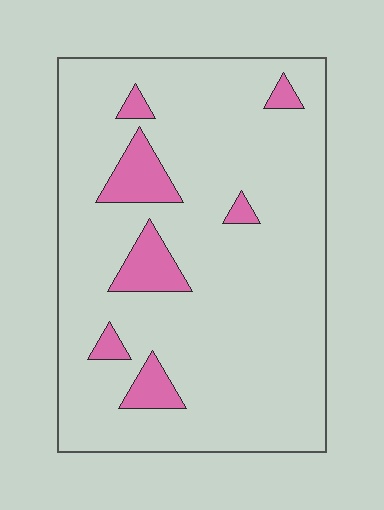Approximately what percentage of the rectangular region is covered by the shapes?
Approximately 10%.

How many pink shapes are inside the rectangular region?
7.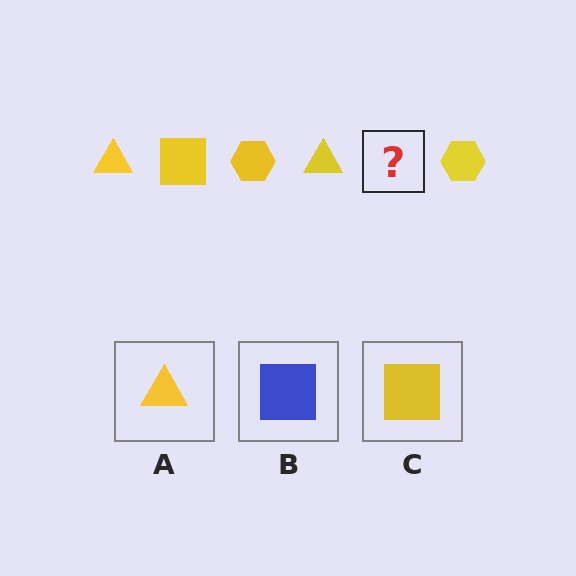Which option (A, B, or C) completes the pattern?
C.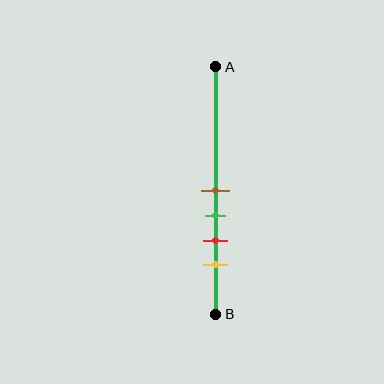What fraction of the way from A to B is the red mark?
The red mark is approximately 70% (0.7) of the way from A to B.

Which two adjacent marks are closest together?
The brown and green marks are the closest adjacent pair.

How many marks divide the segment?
There are 4 marks dividing the segment.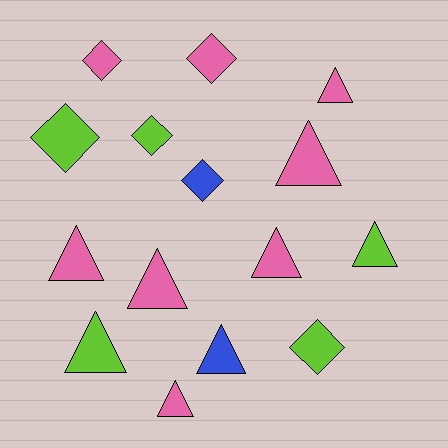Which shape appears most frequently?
Triangle, with 9 objects.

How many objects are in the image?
There are 15 objects.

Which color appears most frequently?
Pink, with 8 objects.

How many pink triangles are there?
There are 6 pink triangles.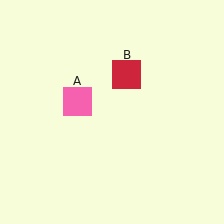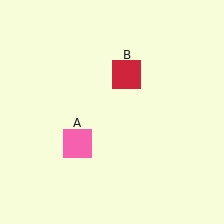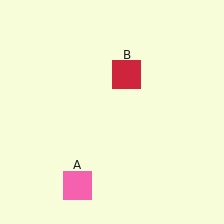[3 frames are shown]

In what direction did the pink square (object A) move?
The pink square (object A) moved down.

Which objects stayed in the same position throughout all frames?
Red square (object B) remained stationary.